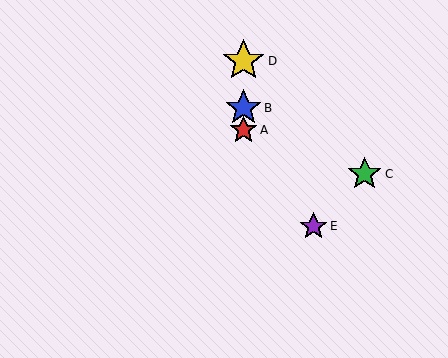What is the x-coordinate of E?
Object E is at x≈314.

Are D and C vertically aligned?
No, D is at x≈243 and C is at x≈365.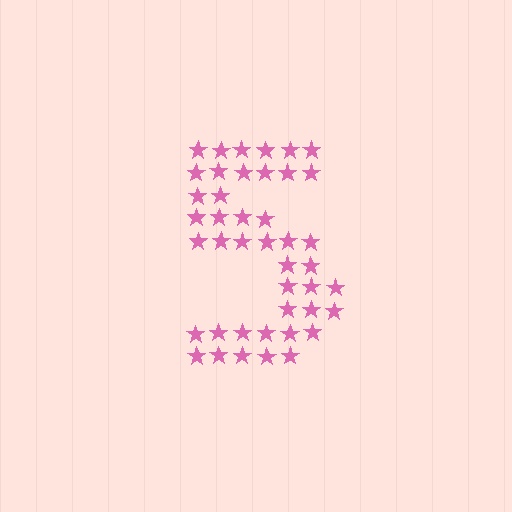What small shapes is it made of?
It is made of small stars.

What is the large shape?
The large shape is the digit 5.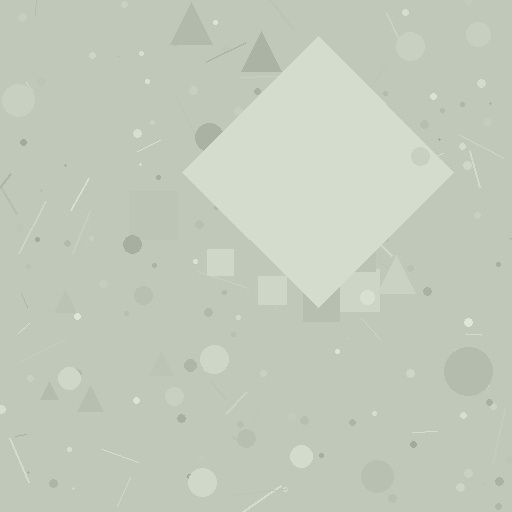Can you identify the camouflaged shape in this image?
The camouflaged shape is a diamond.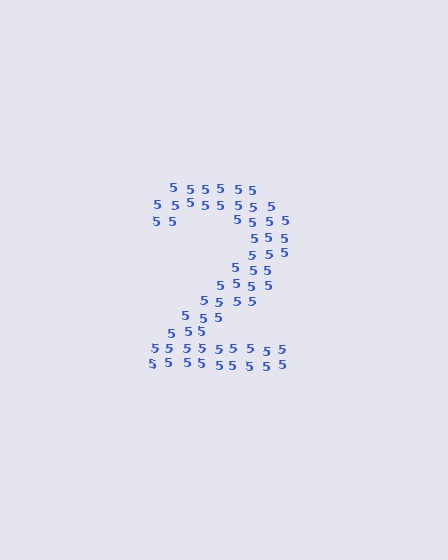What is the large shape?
The large shape is the digit 2.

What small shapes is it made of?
It is made of small digit 5's.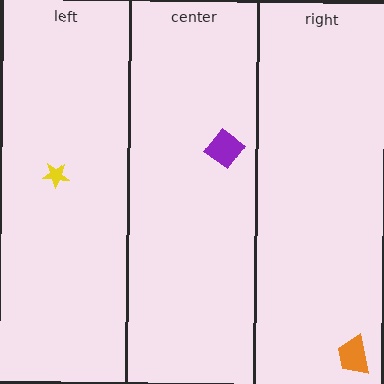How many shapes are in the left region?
1.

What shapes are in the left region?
The yellow star.